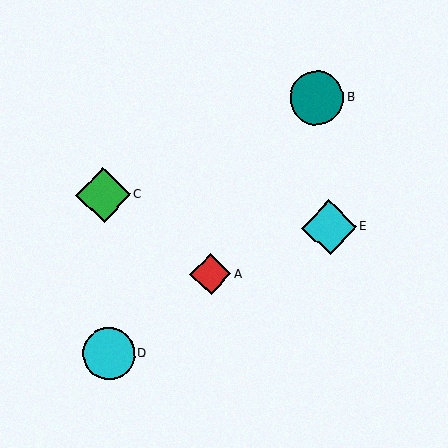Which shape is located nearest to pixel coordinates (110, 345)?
The cyan circle (labeled D) at (109, 354) is nearest to that location.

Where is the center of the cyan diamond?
The center of the cyan diamond is at (329, 227).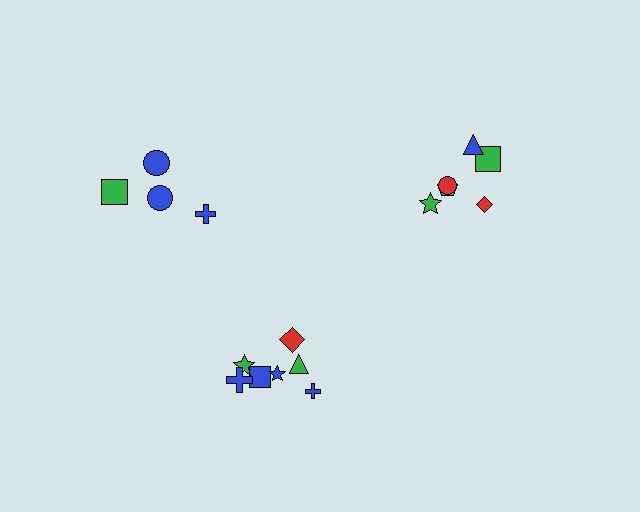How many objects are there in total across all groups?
There are 17 objects.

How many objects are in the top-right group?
There are 6 objects.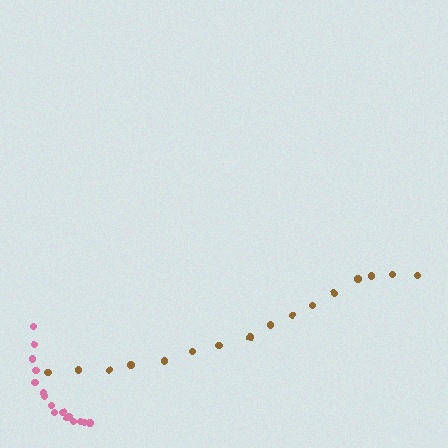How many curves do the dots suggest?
There are 2 distinct paths.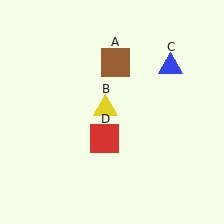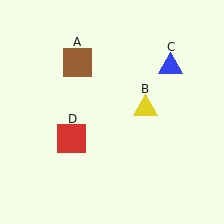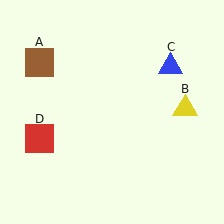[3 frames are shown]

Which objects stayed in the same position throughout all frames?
Blue triangle (object C) remained stationary.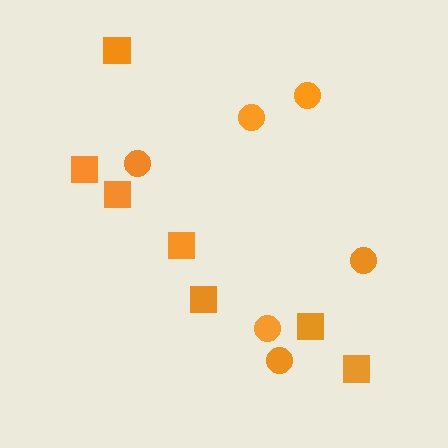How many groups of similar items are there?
There are 2 groups: one group of squares (7) and one group of circles (6).